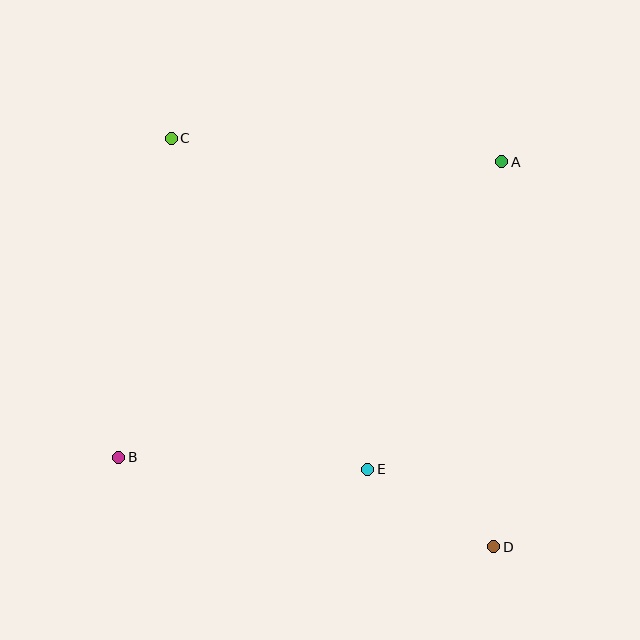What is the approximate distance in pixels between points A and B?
The distance between A and B is approximately 484 pixels.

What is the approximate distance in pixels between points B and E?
The distance between B and E is approximately 249 pixels.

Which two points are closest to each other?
Points D and E are closest to each other.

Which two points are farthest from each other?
Points C and D are farthest from each other.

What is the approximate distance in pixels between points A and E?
The distance between A and E is approximately 335 pixels.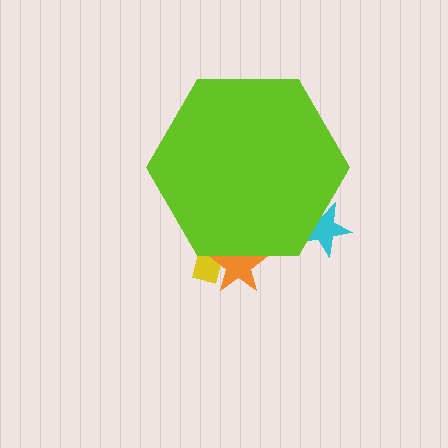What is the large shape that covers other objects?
A lime hexagon.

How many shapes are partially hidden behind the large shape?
3 shapes are partially hidden.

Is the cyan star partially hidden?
Yes, the cyan star is partially hidden behind the lime hexagon.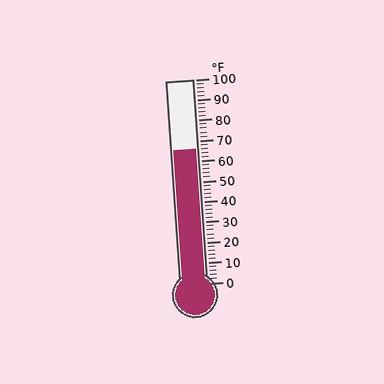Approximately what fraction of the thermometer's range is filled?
The thermometer is filled to approximately 65% of its range.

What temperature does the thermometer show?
The thermometer shows approximately 66°F.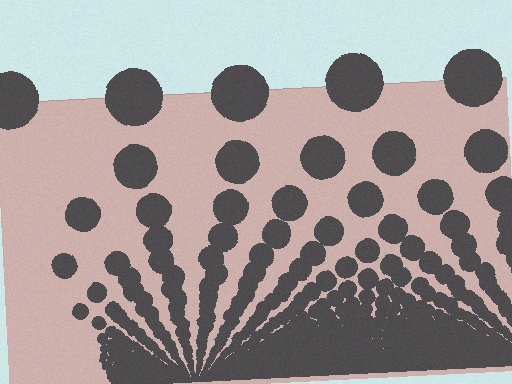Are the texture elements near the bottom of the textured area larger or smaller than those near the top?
Smaller. The gradient is inverted — elements near the bottom are smaller and denser.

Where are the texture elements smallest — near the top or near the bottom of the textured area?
Near the bottom.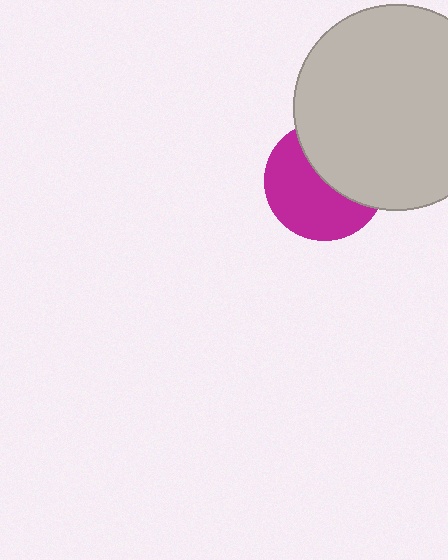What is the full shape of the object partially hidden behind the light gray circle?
The partially hidden object is a magenta circle.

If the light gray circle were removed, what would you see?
You would see the complete magenta circle.